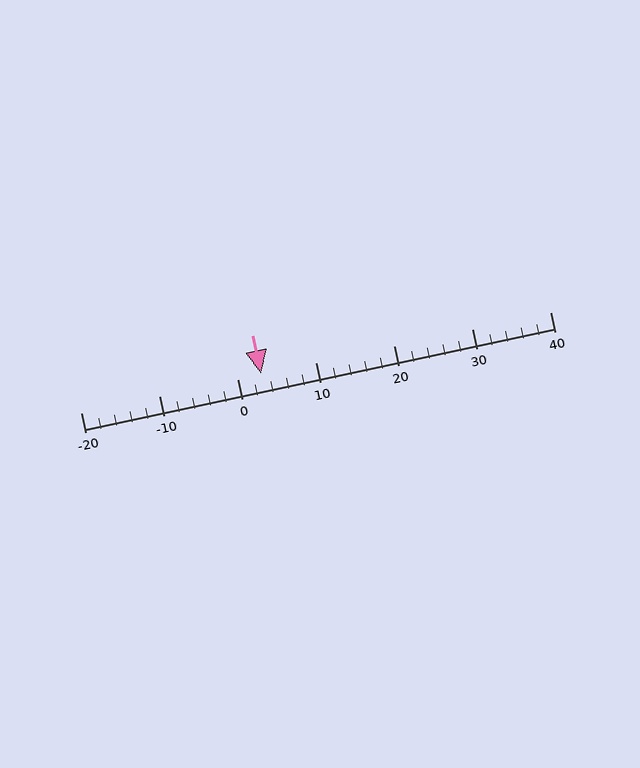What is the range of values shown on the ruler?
The ruler shows values from -20 to 40.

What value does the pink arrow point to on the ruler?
The pink arrow points to approximately 3.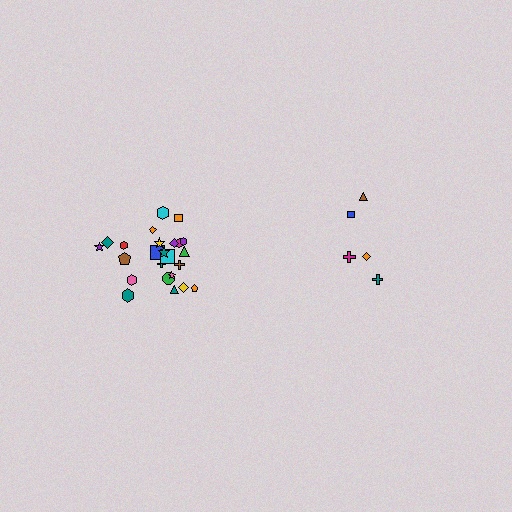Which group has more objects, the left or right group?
The left group.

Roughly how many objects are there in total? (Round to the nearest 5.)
Roughly 30 objects in total.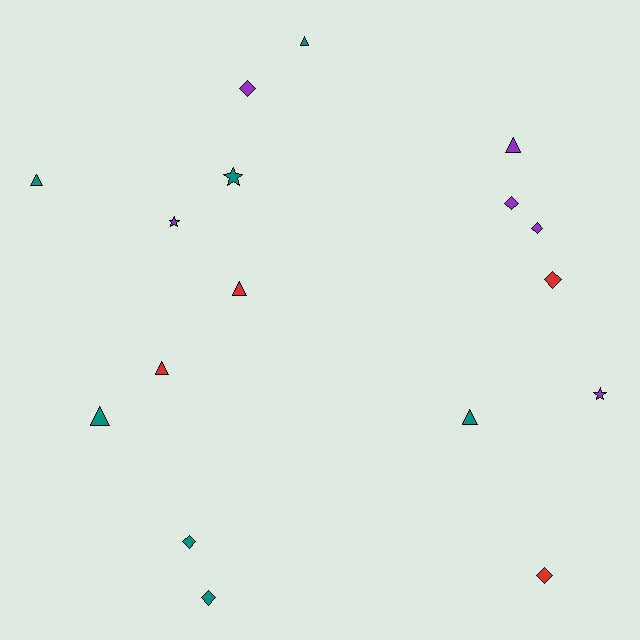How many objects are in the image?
There are 17 objects.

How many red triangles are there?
There are 2 red triangles.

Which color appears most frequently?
Teal, with 7 objects.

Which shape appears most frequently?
Diamond, with 7 objects.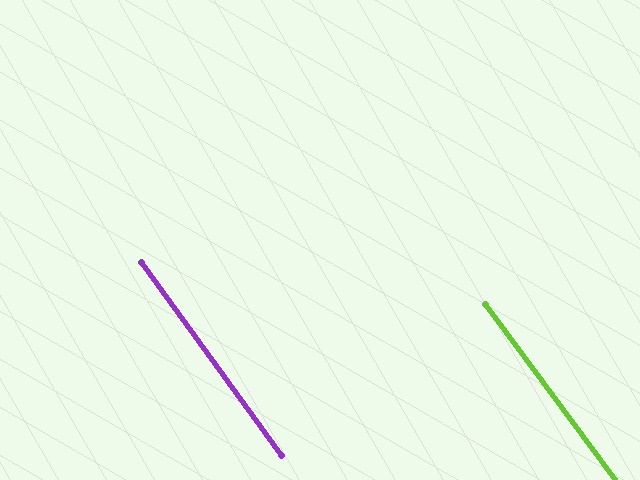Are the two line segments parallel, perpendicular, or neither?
Parallel — their directions differ by only 0.3°.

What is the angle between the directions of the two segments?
Approximately 0 degrees.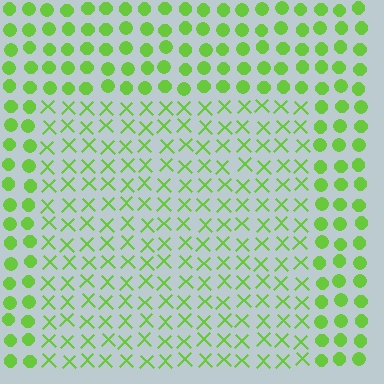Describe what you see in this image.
The image is filled with small lime elements arranged in a uniform grid. A rectangle-shaped region contains X marks, while the surrounding area contains circles. The boundary is defined purely by the change in element shape.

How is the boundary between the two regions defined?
The boundary is defined by a change in element shape: X marks inside vs. circles outside. All elements share the same color and spacing.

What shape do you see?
I see a rectangle.